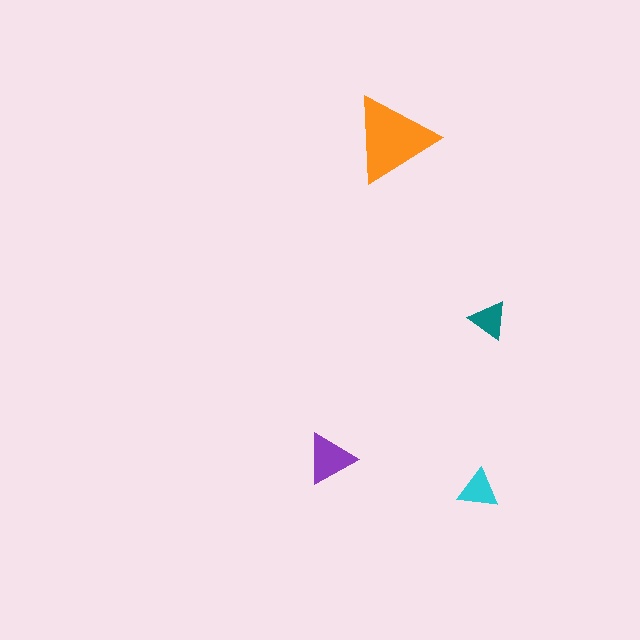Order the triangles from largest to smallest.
the orange one, the purple one, the cyan one, the teal one.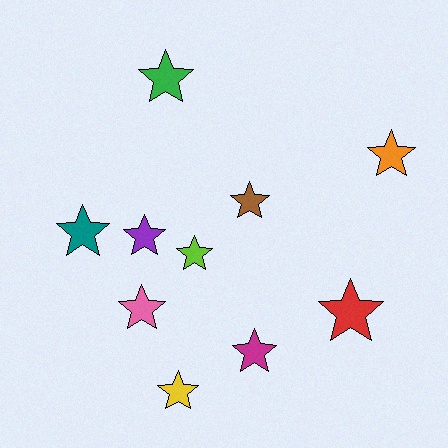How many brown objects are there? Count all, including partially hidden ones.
There is 1 brown object.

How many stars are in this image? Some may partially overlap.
There are 10 stars.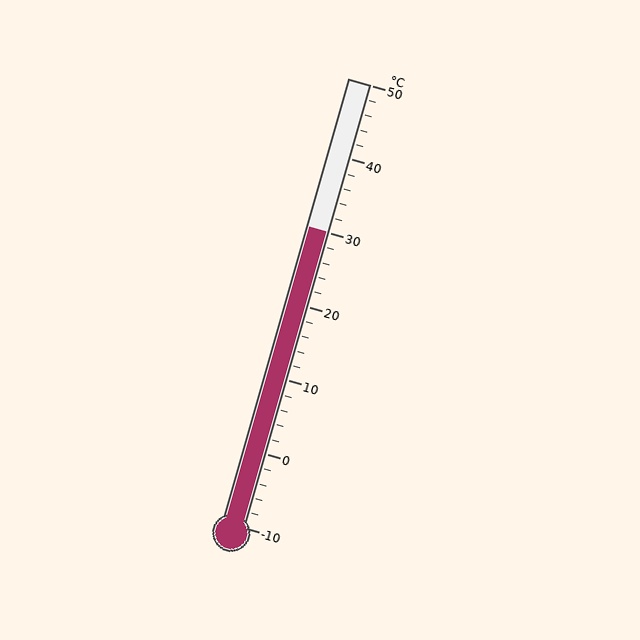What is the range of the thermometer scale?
The thermometer scale ranges from -10°C to 50°C.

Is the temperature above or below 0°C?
The temperature is above 0°C.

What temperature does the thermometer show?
The thermometer shows approximately 30°C.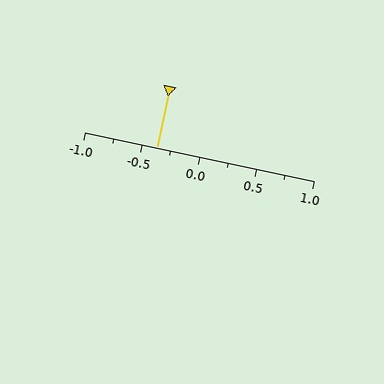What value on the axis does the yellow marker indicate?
The marker indicates approximately -0.38.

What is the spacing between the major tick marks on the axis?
The major ticks are spaced 0.5 apart.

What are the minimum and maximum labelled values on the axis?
The axis runs from -1.0 to 1.0.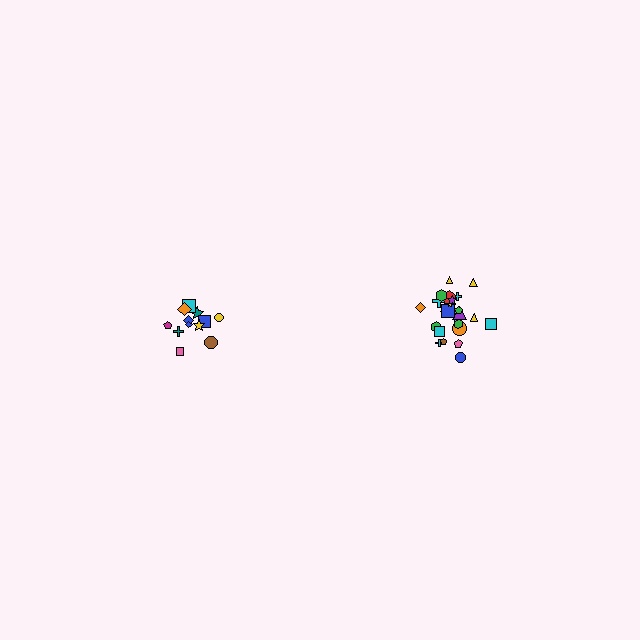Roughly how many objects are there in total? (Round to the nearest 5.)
Roughly 35 objects in total.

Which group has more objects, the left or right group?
The right group.